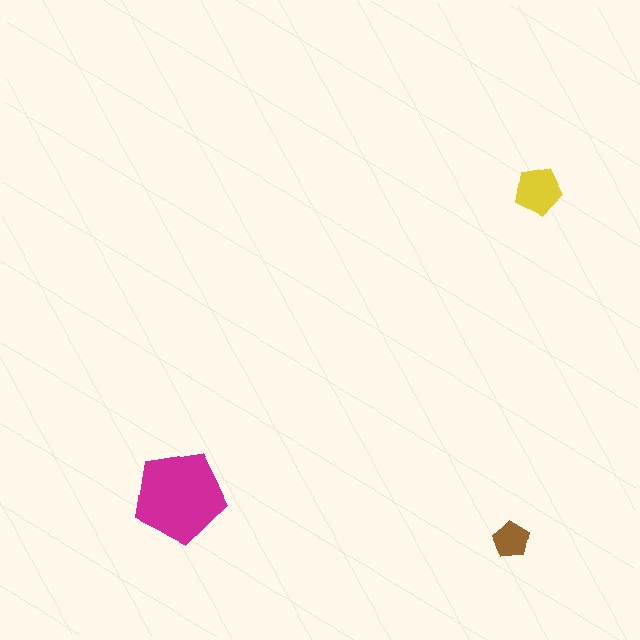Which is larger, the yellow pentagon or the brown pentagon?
The yellow one.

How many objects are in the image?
There are 3 objects in the image.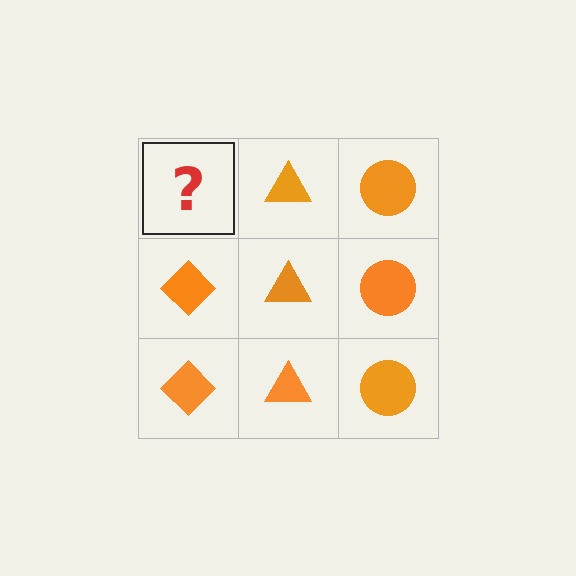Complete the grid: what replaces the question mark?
The question mark should be replaced with an orange diamond.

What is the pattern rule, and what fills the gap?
The rule is that each column has a consistent shape. The gap should be filled with an orange diamond.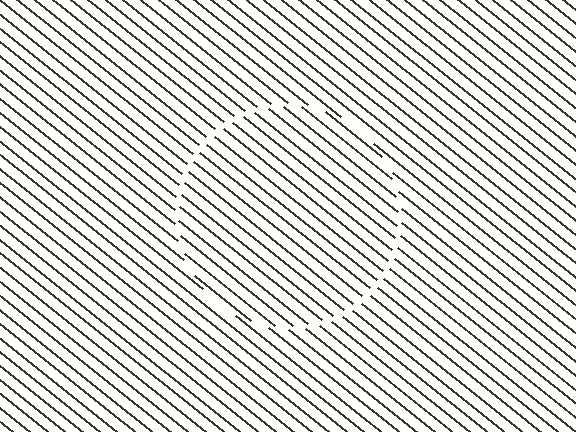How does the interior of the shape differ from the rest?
The interior of the shape contains the same grating, shifted by half a period — the contour is defined by the phase discontinuity where line-ends from the inner and outer gratings abut.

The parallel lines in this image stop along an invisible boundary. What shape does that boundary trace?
An illusory circle. The interior of the shape contains the same grating, shifted by half a period — the contour is defined by the phase discontinuity where line-ends from the inner and outer gratings abut.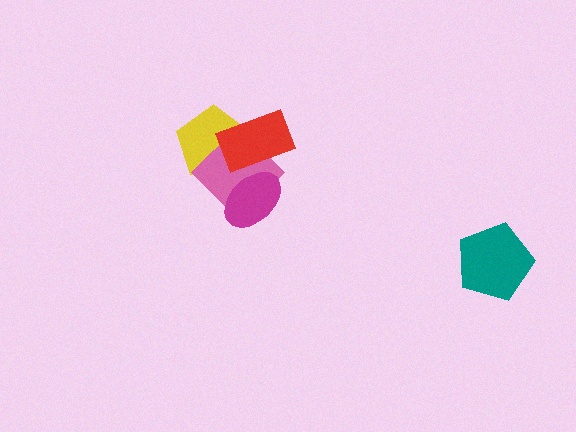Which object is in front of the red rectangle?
The magenta ellipse is in front of the red rectangle.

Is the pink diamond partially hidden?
Yes, it is partially covered by another shape.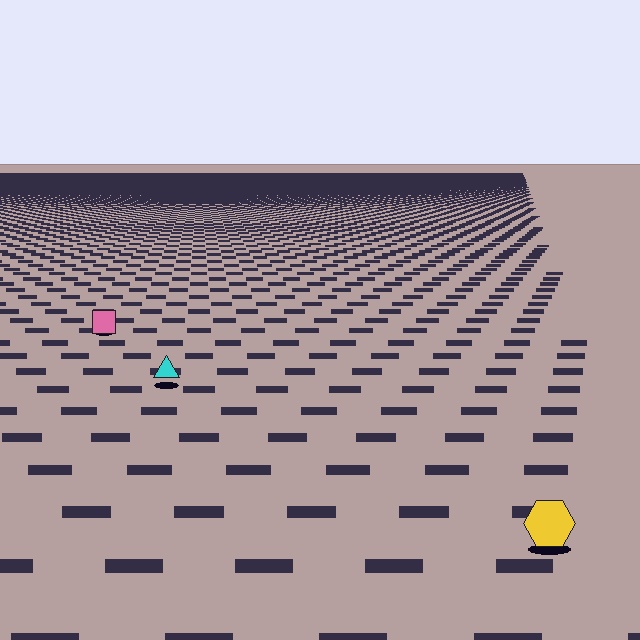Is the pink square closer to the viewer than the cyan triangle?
No. The cyan triangle is closer — you can tell from the texture gradient: the ground texture is coarser near it.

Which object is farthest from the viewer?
The pink square is farthest from the viewer. It appears smaller and the ground texture around it is denser.